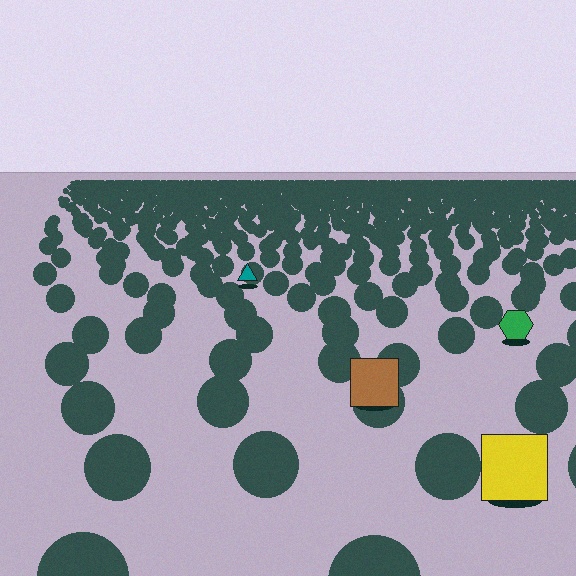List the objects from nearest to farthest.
From nearest to farthest: the yellow square, the brown square, the green hexagon, the teal triangle.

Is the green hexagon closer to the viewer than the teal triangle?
Yes. The green hexagon is closer — you can tell from the texture gradient: the ground texture is coarser near it.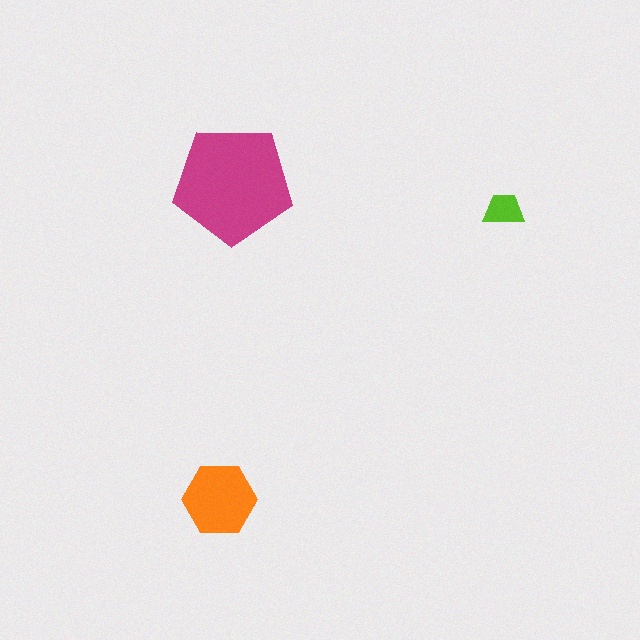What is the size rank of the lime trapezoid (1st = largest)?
3rd.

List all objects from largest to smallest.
The magenta pentagon, the orange hexagon, the lime trapezoid.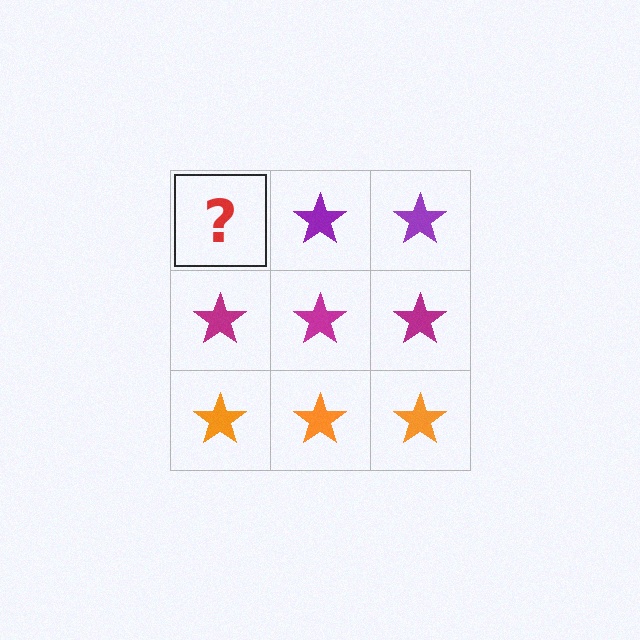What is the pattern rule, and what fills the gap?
The rule is that each row has a consistent color. The gap should be filled with a purple star.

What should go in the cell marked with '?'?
The missing cell should contain a purple star.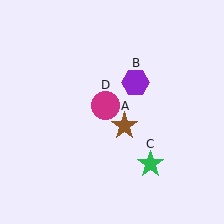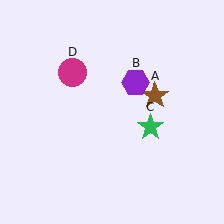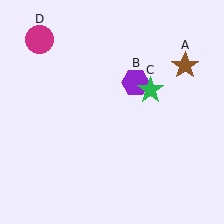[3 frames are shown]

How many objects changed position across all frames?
3 objects changed position: brown star (object A), green star (object C), magenta circle (object D).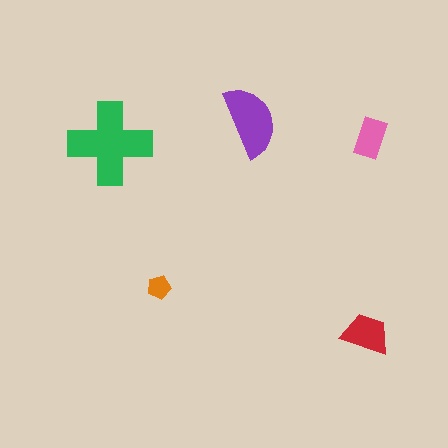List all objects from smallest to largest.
The orange pentagon, the pink rectangle, the red trapezoid, the purple semicircle, the green cross.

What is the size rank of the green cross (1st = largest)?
1st.